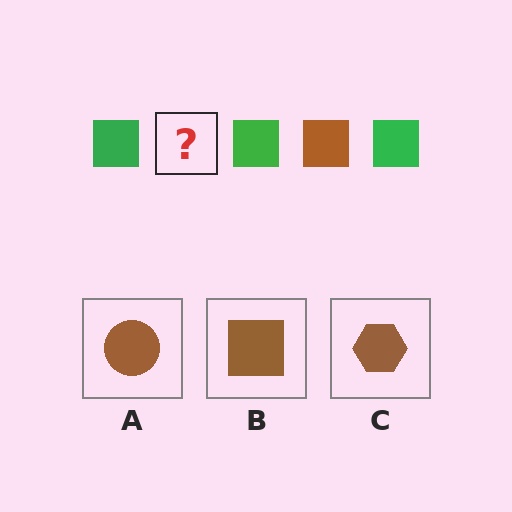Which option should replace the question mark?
Option B.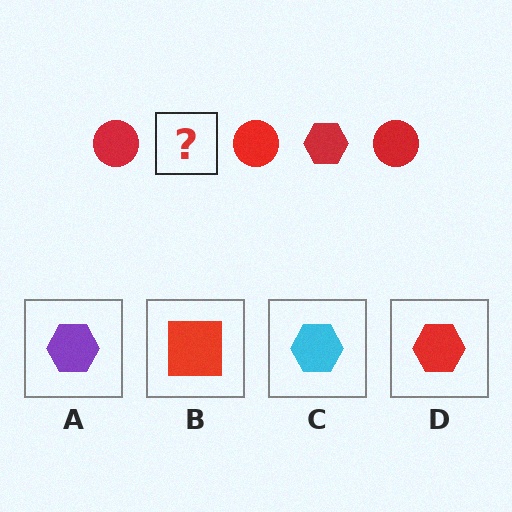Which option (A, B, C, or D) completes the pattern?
D.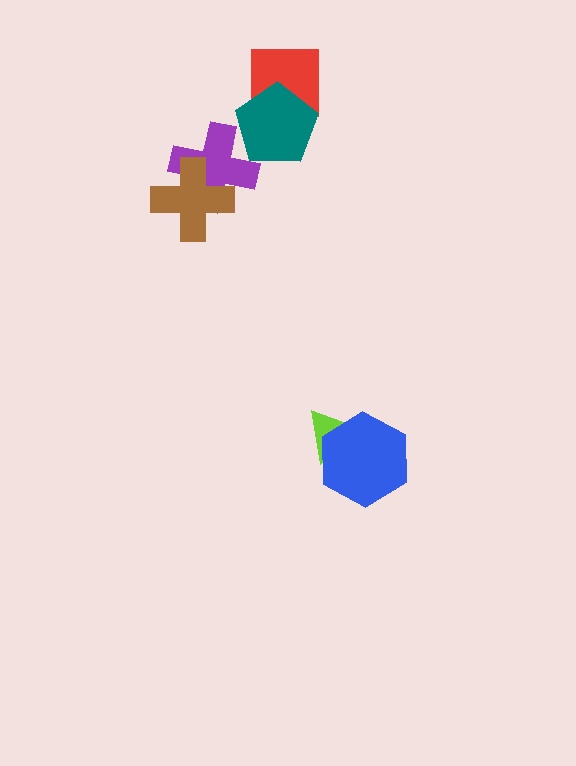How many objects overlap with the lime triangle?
1 object overlaps with the lime triangle.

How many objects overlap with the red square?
1 object overlaps with the red square.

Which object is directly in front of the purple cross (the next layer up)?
The brown cross is directly in front of the purple cross.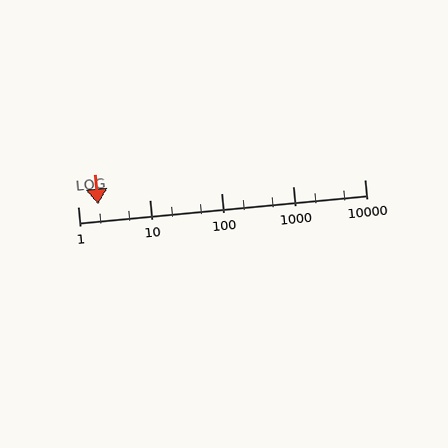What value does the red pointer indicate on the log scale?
The pointer indicates approximately 1.9.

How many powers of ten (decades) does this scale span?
The scale spans 4 decades, from 1 to 10000.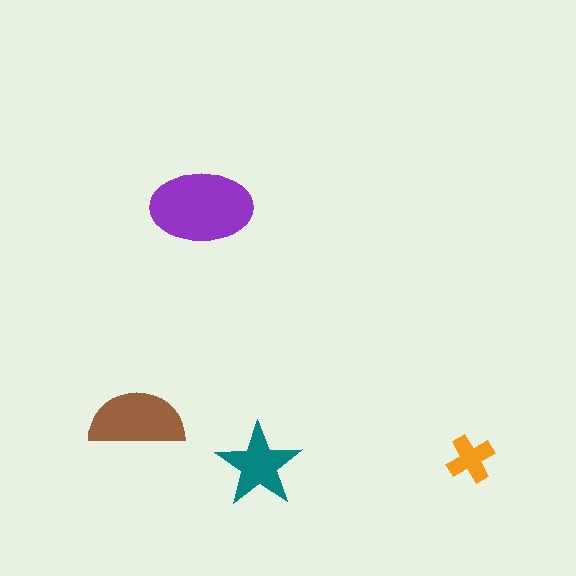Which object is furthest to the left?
The brown semicircle is leftmost.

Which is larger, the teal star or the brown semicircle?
The brown semicircle.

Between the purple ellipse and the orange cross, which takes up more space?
The purple ellipse.